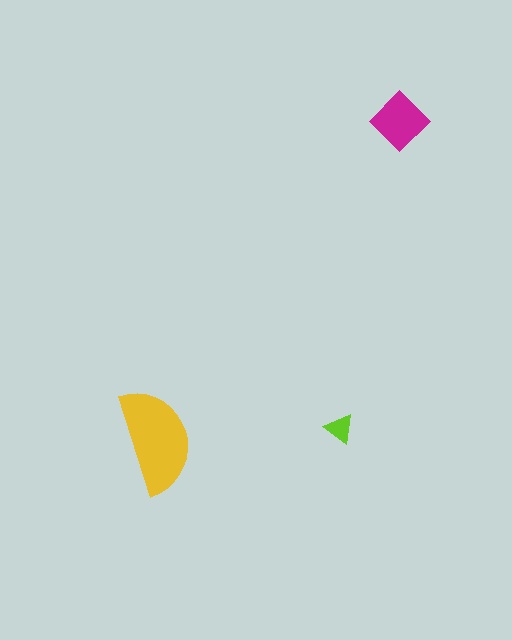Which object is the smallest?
The lime triangle.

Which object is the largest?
The yellow semicircle.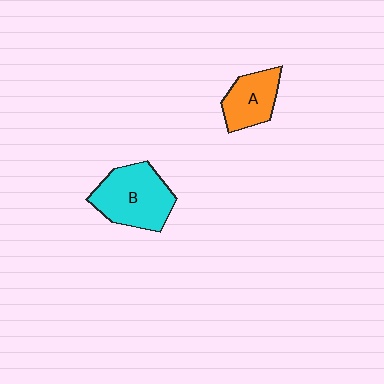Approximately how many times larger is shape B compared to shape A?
Approximately 1.5 times.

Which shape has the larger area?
Shape B (cyan).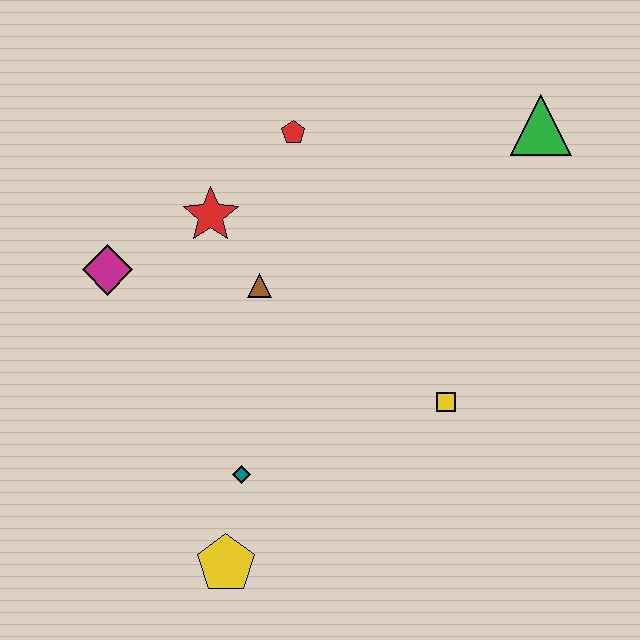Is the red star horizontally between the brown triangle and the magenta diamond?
Yes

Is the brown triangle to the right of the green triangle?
No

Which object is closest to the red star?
The brown triangle is closest to the red star.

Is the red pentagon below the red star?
No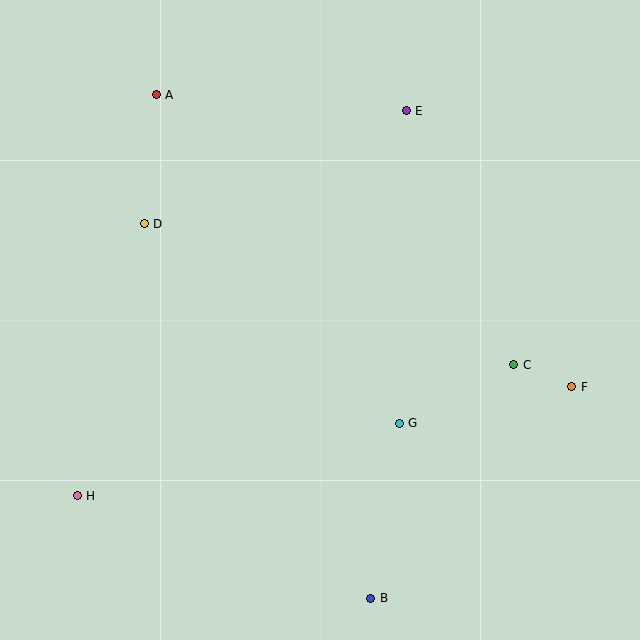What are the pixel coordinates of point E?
Point E is at (406, 111).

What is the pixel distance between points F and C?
The distance between F and C is 62 pixels.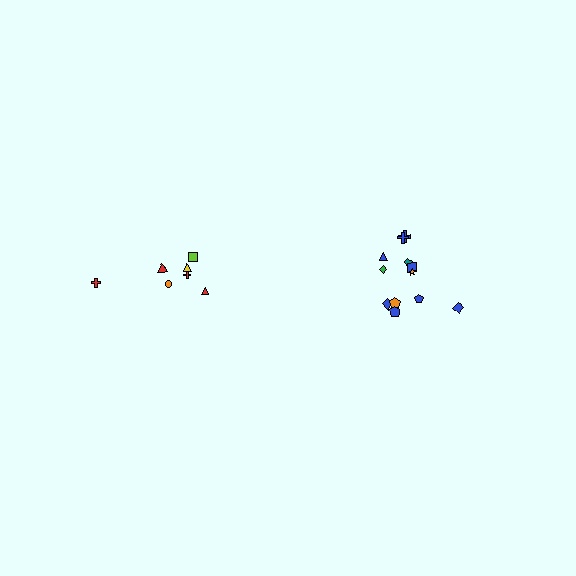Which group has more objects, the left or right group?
The right group.